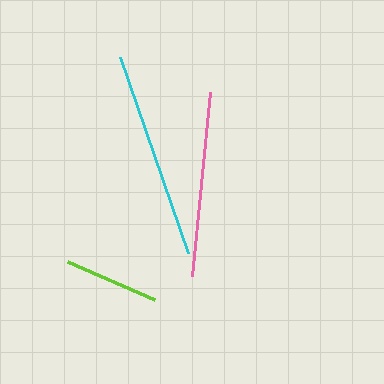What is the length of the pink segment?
The pink segment is approximately 185 pixels long.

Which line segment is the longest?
The cyan line is the longest at approximately 208 pixels.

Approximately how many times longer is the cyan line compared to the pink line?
The cyan line is approximately 1.1 times the length of the pink line.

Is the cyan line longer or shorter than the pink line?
The cyan line is longer than the pink line.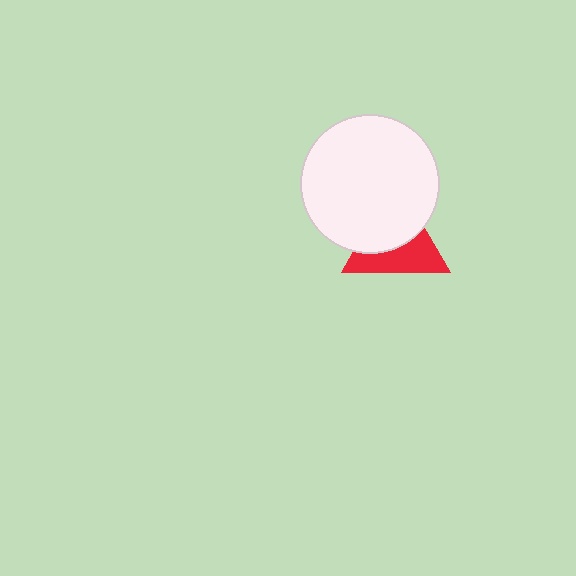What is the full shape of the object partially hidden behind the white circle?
The partially hidden object is a red triangle.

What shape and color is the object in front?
The object in front is a white circle.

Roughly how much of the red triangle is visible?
About half of it is visible (roughly 49%).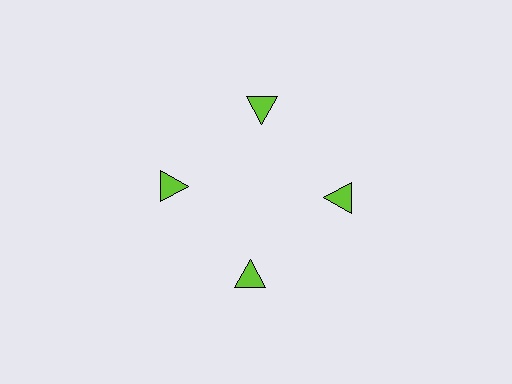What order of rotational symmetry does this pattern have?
This pattern has 4-fold rotational symmetry.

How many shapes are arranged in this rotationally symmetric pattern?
There are 4 shapes, arranged in 4 groups of 1.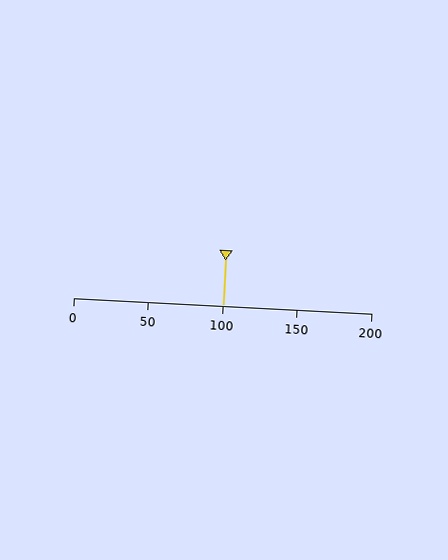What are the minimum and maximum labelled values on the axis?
The axis runs from 0 to 200.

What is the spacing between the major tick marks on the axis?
The major ticks are spaced 50 apart.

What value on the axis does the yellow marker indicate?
The marker indicates approximately 100.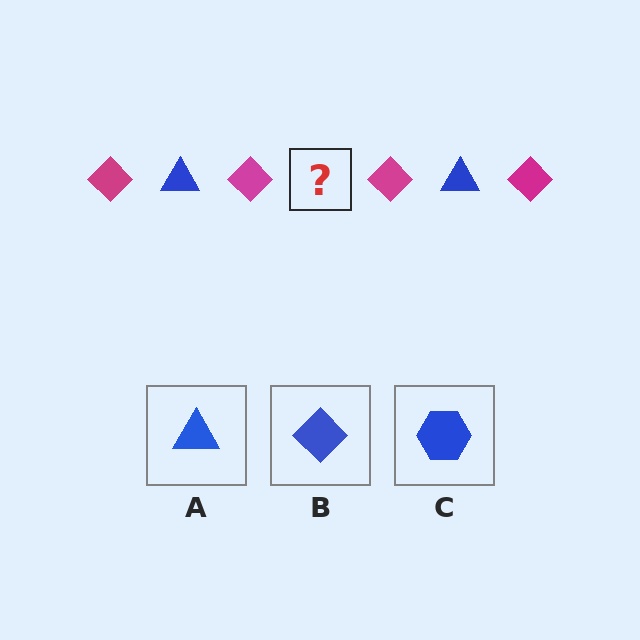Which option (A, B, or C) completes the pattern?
A.